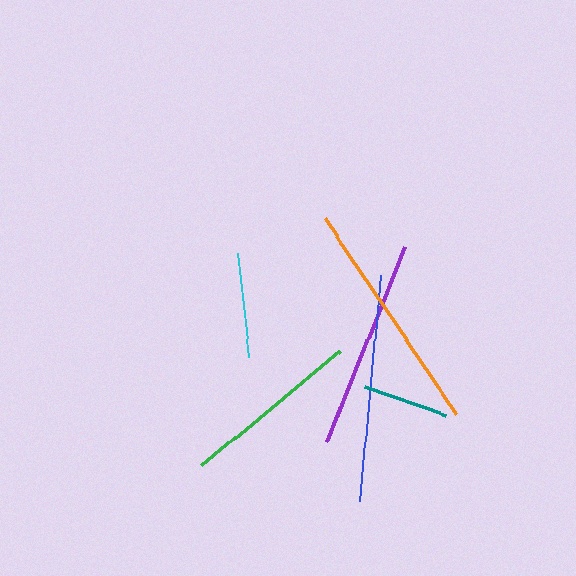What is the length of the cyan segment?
The cyan segment is approximately 104 pixels long.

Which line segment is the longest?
The orange line is the longest at approximately 235 pixels.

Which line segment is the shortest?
The teal line is the shortest at approximately 86 pixels.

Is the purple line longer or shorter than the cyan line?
The purple line is longer than the cyan line.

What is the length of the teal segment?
The teal segment is approximately 86 pixels long.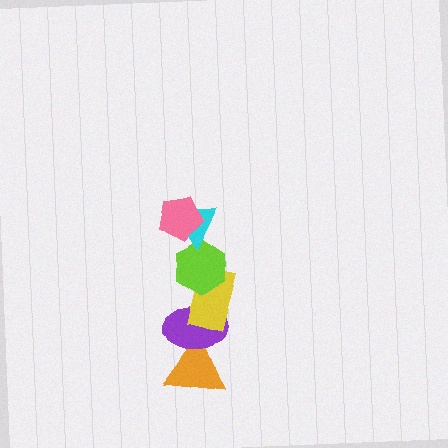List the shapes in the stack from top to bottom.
From top to bottom: the pink pentagon, the cyan triangle, the lime hexagon, the yellow rectangle, the purple ellipse, the orange triangle.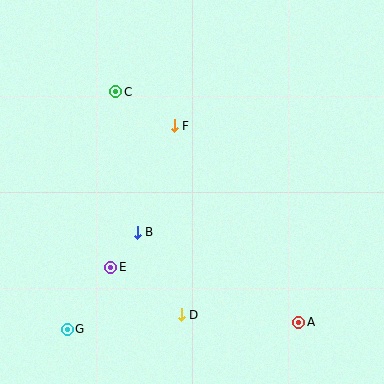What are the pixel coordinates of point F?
Point F is at (174, 126).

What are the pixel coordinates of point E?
Point E is at (111, 267).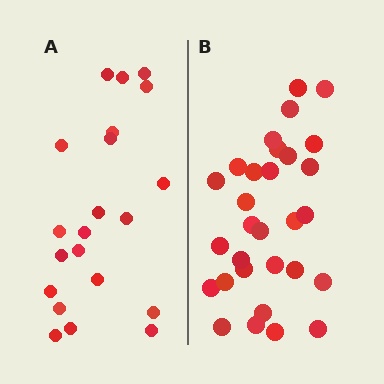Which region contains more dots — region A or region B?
Region B (the right region) has more dots.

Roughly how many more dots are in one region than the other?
Region B has roughly 8 or so more dots than region A.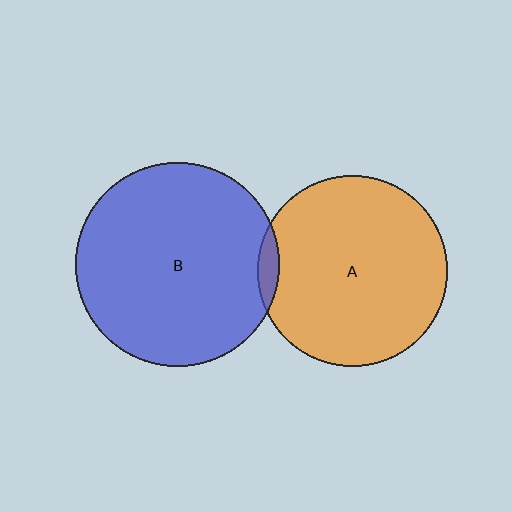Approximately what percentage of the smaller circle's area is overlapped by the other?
Approximately 5%.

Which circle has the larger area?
Circle B (blue).